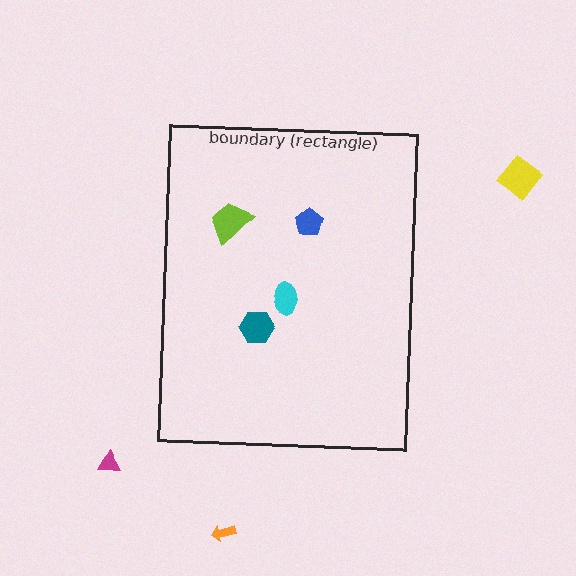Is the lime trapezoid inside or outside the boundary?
Inside.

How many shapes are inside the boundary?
4 inside, 3 outside.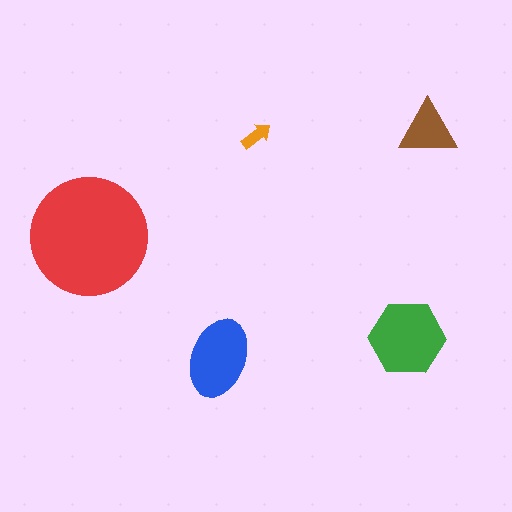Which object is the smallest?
The orange arrow.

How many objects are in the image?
There are 5 objects in the image.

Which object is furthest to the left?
The red circle is leftmost.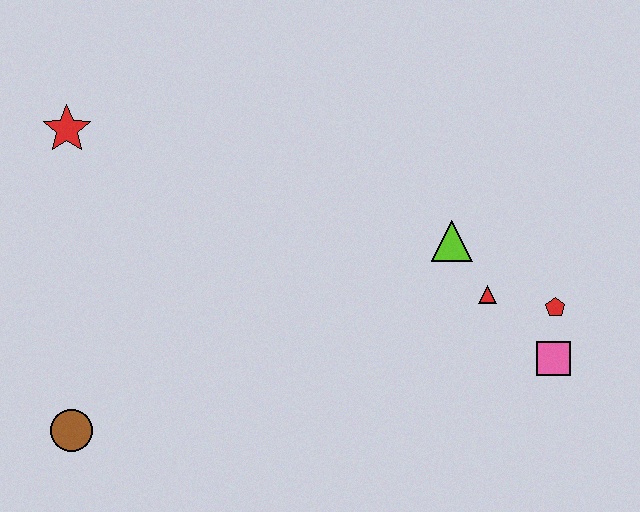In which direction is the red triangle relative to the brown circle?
The red triangle is to the right of the brown circle.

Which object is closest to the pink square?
The red pentagon is closest to the pink square.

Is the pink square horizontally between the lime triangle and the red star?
No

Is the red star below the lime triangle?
No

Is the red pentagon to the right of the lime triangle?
Yes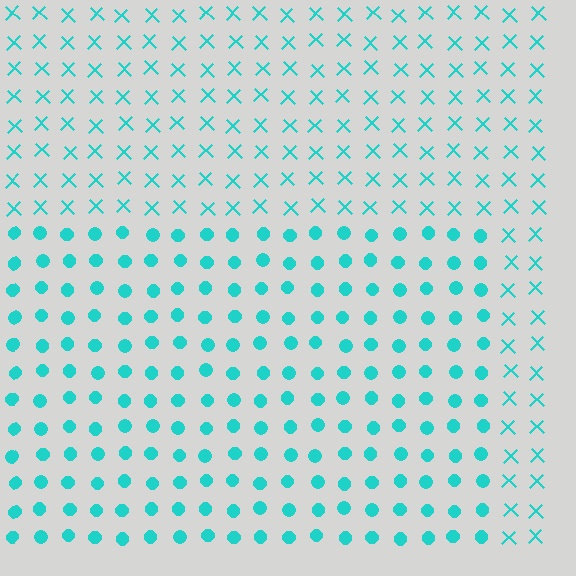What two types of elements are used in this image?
The image uses circles inside the rectangle region and X marks outside it.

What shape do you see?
I see a rectangle.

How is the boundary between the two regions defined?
The boundary is defined by a change in element shape: circles inside vs. X marks outside. All elements share the same color and spacing.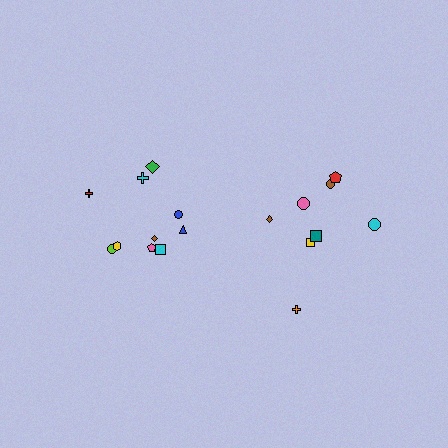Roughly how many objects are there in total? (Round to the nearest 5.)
Roughly 20 objects in total.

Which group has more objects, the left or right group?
The left group.